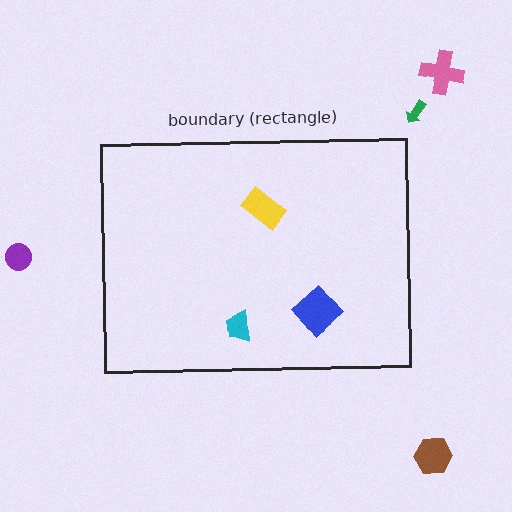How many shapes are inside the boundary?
3 inside, 4 outside.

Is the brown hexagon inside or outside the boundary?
Outside.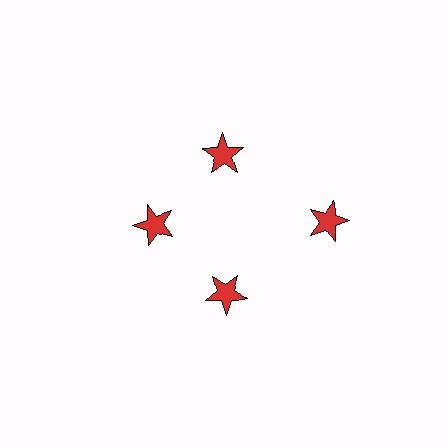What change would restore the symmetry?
The symmetry would be restored by moving it inward, back onto the ring so that all 4 stars sit at equal angles and equal distance from the center.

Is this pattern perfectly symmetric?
No. The 4 red stars are arranged in a ring, but one element near the 3 o'clock position is pushed outward from the center, breaking the 4-fold rotational symmetry.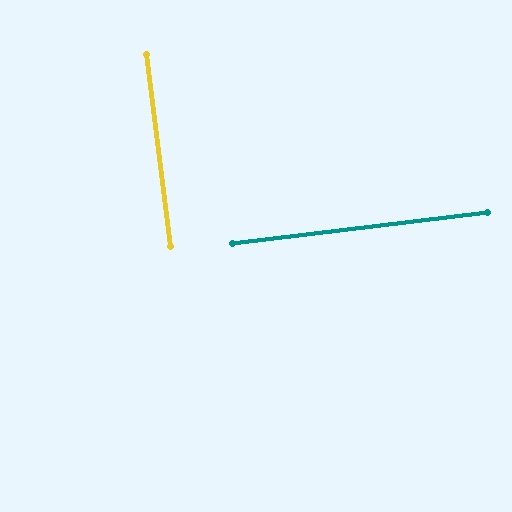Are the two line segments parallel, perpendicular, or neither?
Perpendicular — they meet at approximately 90°.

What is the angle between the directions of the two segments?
Approximately 90 degrees.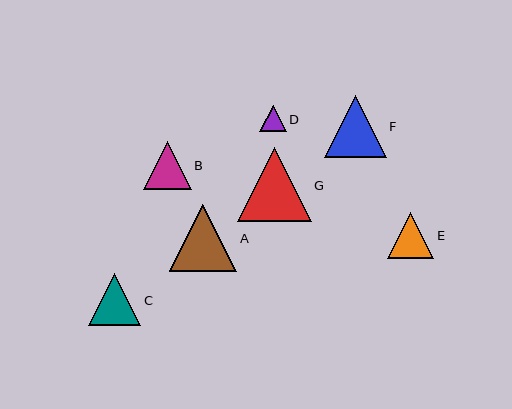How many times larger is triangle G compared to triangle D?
Triangle G is approximately 2.8 times the size of triangle D.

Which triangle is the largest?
Triangle G is the largest with a size of approximately 74 pixels.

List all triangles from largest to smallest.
From largest to smallest: G, A, F, C, B, E, D.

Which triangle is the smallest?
Triangle D is the smallest with a size of approximately 26 pixels.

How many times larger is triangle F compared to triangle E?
Triangle F is approximately 1.4 times the size of triangle E.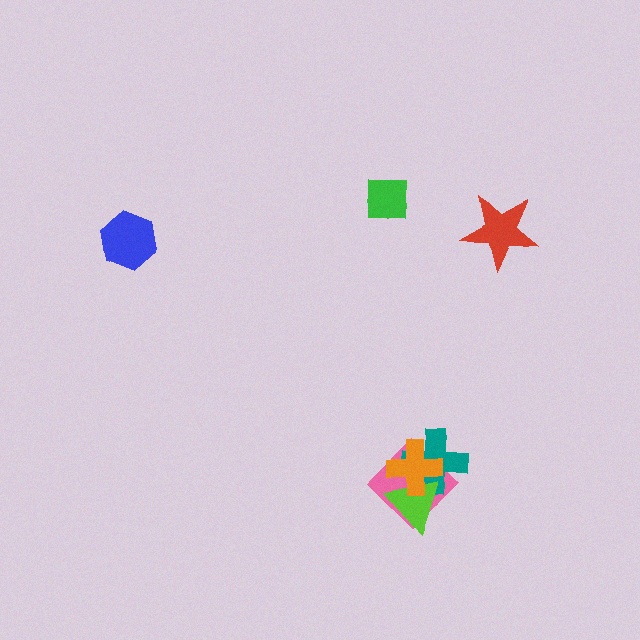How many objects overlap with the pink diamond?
3 objects overlap with the pink diamond.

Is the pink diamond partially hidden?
Yes, it is partially covered by another shape.